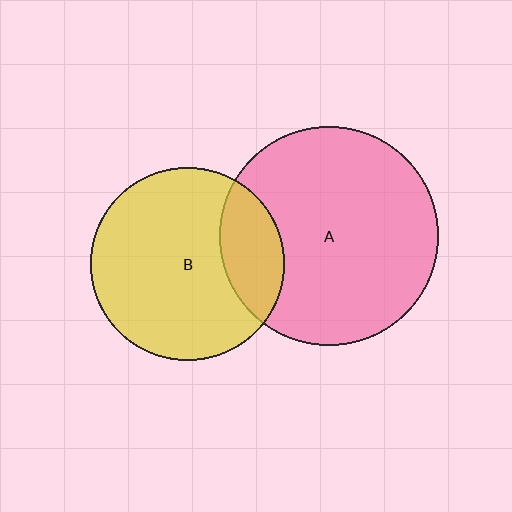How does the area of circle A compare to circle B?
Approximately 1.3 times.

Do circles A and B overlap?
Yes.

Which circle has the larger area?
Circle A (pink).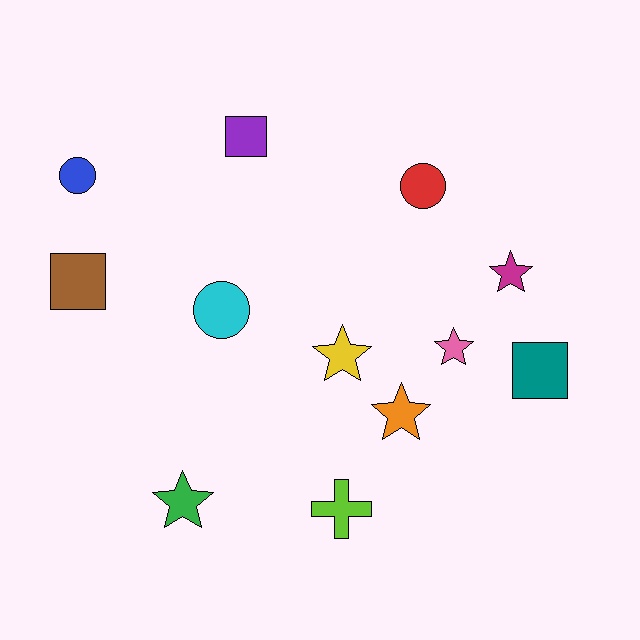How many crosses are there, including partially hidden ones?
There is 1 cross.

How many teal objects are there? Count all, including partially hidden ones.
There is 1 teal object.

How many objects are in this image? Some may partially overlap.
There are 12 objects.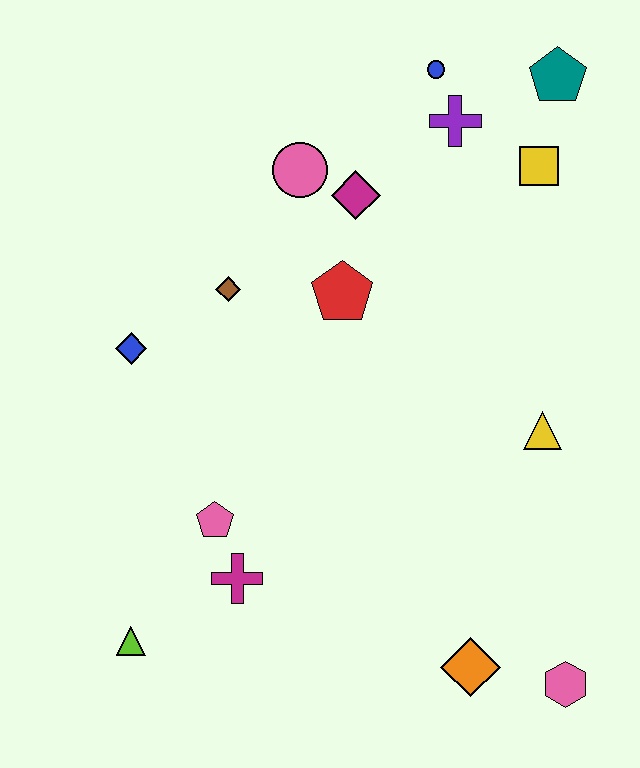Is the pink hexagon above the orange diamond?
No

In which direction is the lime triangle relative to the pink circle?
The lime triangle is below the pink circle.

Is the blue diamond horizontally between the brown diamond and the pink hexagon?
No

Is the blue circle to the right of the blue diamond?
Yes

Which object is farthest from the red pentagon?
The pink hexagon is farthest from the red pentagon.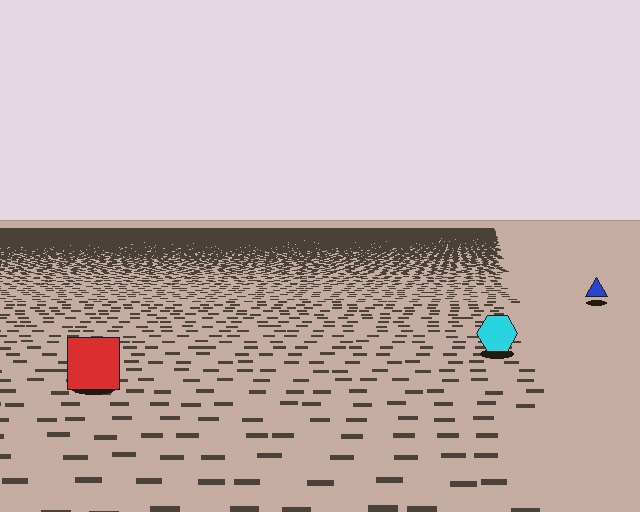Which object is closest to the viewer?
The red square is closest. The texture marks near it are larger and more spread out.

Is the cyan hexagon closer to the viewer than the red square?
No. The red square is closer — you can tell from the texture gradient: the ground texture is coarser near it.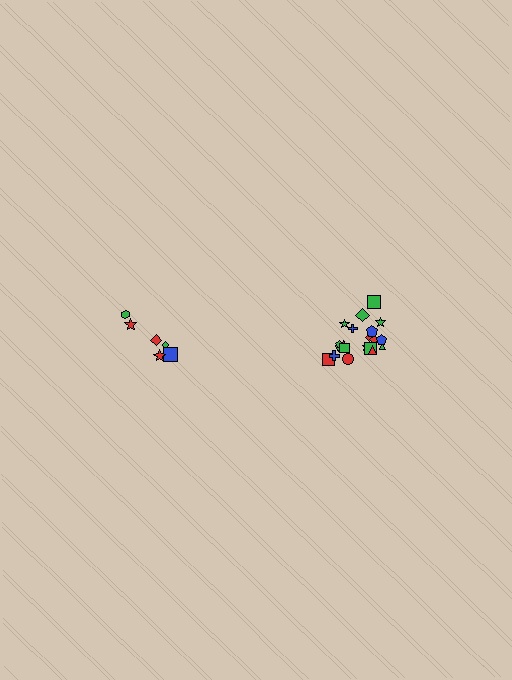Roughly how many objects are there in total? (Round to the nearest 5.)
Roughly 30 objects in total.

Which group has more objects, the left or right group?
The right group.